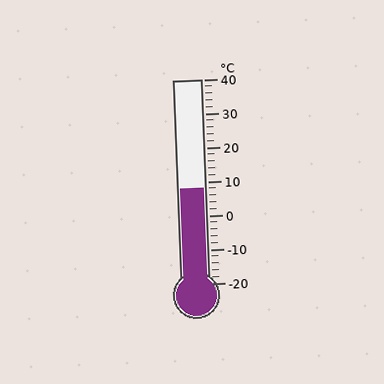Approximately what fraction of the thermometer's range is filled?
The thermometer is filled to approximately 45% of its range.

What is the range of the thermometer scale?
The thermometer scale ranges from -20°C to 40°C.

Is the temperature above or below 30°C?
The temperature is below 30°C.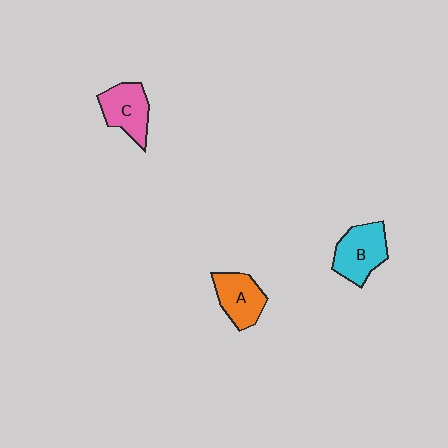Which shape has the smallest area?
Shape A (orange).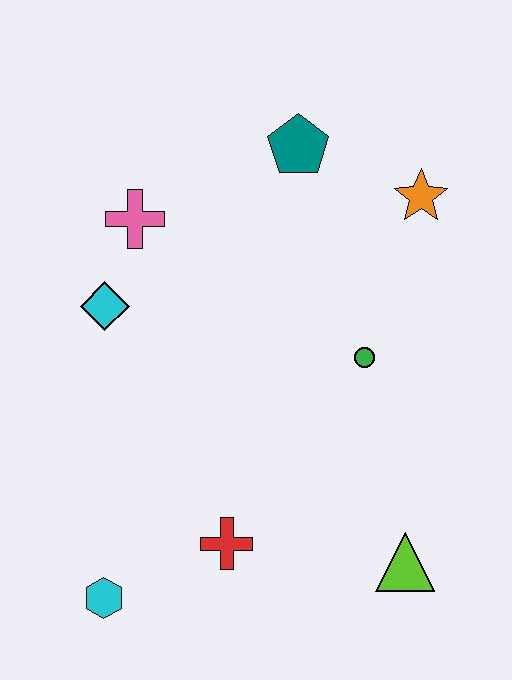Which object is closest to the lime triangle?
The red cross is closest to the lime triangle.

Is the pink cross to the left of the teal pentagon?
Yes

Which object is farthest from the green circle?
The cyan hexagon is farthest from the green circle.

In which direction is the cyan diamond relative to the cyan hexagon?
The cyan diamond is above the cyan hexagon.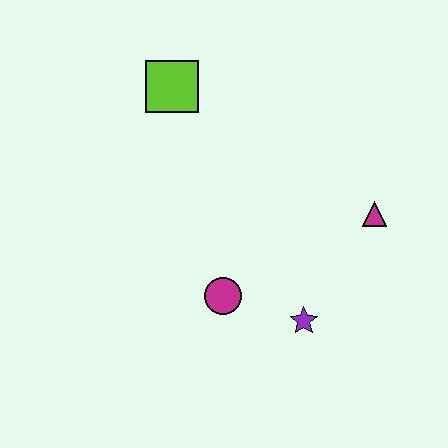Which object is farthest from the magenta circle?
The lime square is farthest from the magenta circle.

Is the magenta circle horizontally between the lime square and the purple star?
Yes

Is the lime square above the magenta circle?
Yes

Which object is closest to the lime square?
The magenta circle is closest to the lime square.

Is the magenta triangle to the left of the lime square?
No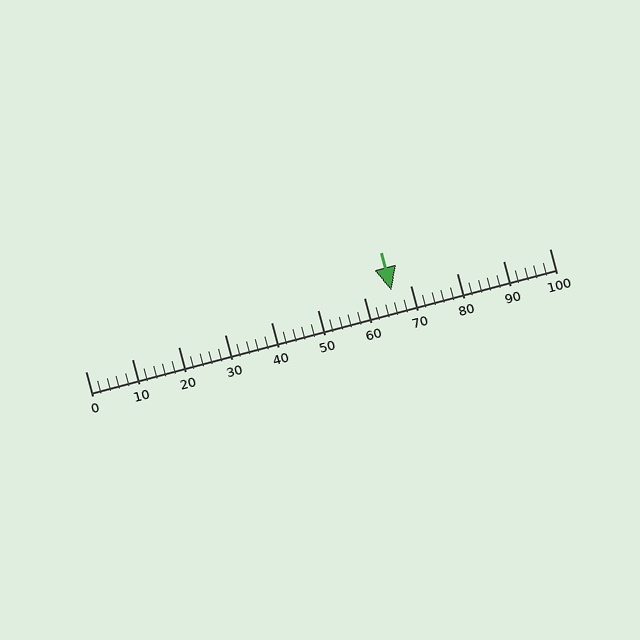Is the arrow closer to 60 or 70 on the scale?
The arrow is closer to 70.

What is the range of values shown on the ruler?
The ruler shows values from 0 to 100.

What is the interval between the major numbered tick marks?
The major tick marks are spaced 10 units apart.